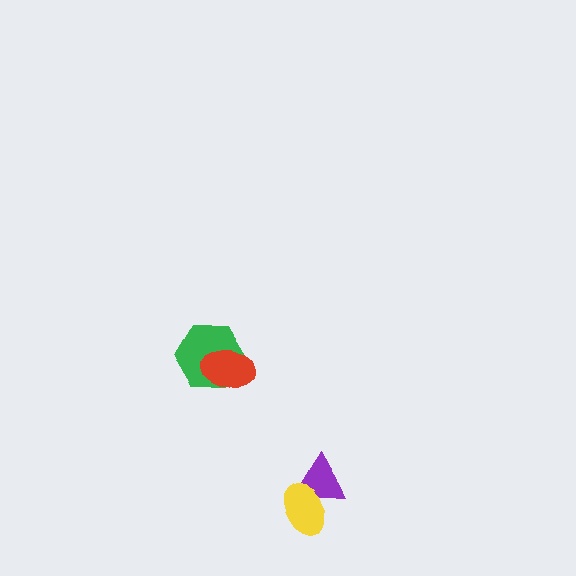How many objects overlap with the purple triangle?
1 object overlaps with the purple triangle.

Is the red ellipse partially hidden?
No, no other shape covers it.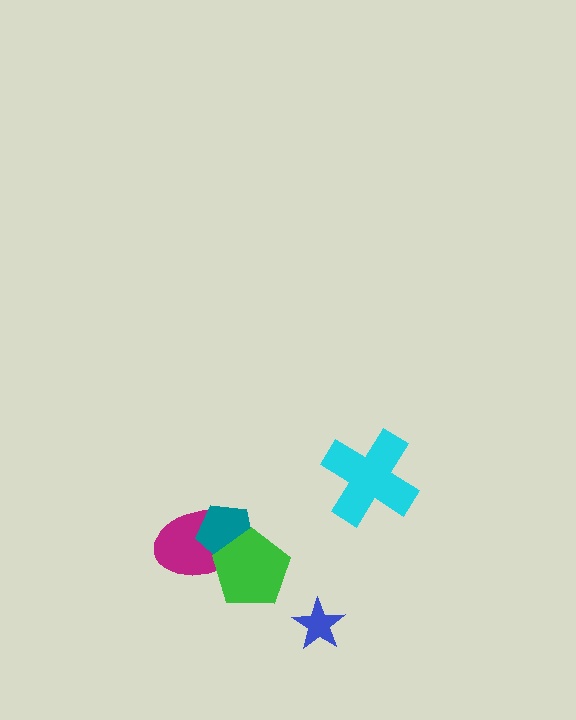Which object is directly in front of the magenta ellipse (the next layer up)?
The teal pentagon is directly in front of the magenta ellipse.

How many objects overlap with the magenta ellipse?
2 objects overlap with the magenta ellipse.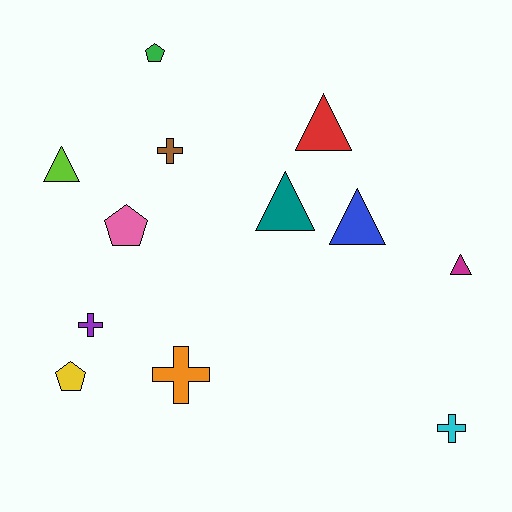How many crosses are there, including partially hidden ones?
There are 4 crosses.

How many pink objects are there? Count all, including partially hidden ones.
There is 1 pink object.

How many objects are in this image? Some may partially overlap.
There are 12 objects.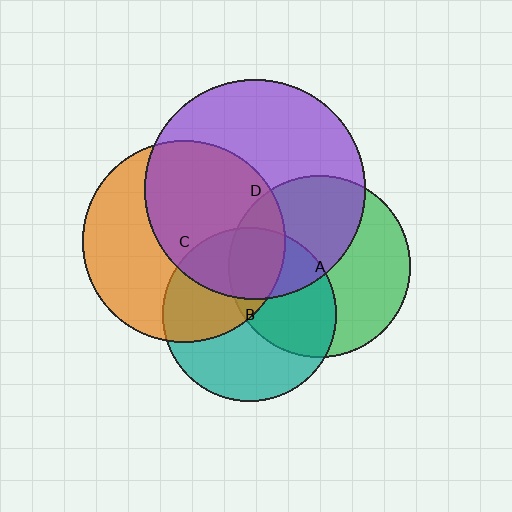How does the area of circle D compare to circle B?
Approximately 1.6 times.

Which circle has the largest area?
Circle D (purple).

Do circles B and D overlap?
Yes.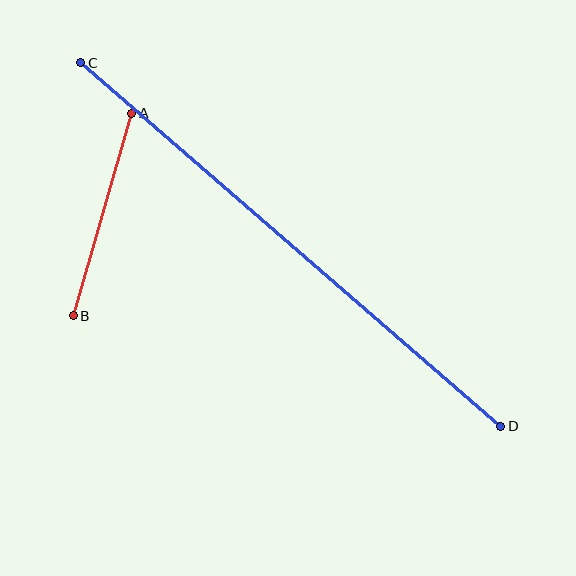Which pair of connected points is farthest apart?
Points C and D are farthest apart.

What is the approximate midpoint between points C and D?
The midpoint is at approximately (291, 244) pixels.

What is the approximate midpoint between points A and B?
The midpoint is at approximately (103, 215) pixels.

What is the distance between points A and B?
The distance is approximately 211 pixels.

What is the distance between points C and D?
The distance is approximately 555 pixels.